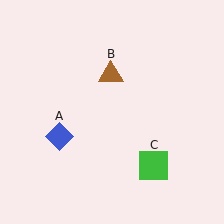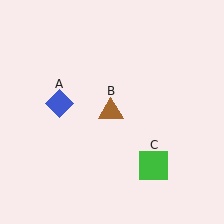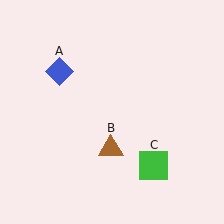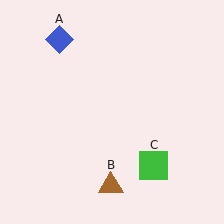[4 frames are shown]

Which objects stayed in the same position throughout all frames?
Green square (object C) remained stationary.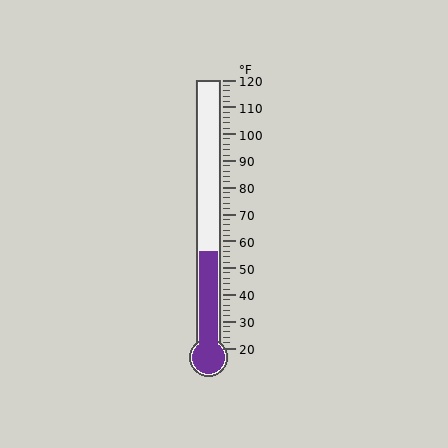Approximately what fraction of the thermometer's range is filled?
The thermometer is filled to approximately 35% of its range.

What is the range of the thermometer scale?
The thermometer scale ranges from 20°F to 120°F.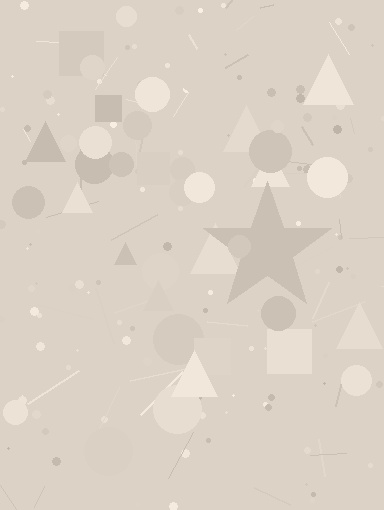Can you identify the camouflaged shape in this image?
The camouflaged shape is a star.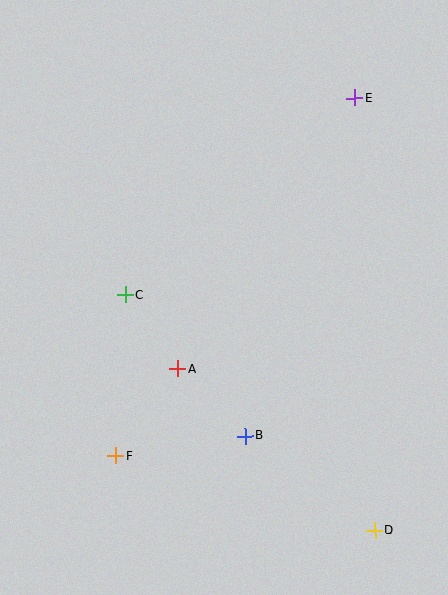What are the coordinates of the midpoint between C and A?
The midpoint between C and A is at (152, 332).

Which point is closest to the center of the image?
Point A at (178, 368) is closest to the center.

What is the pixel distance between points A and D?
The distance between A and D is 255 pixels.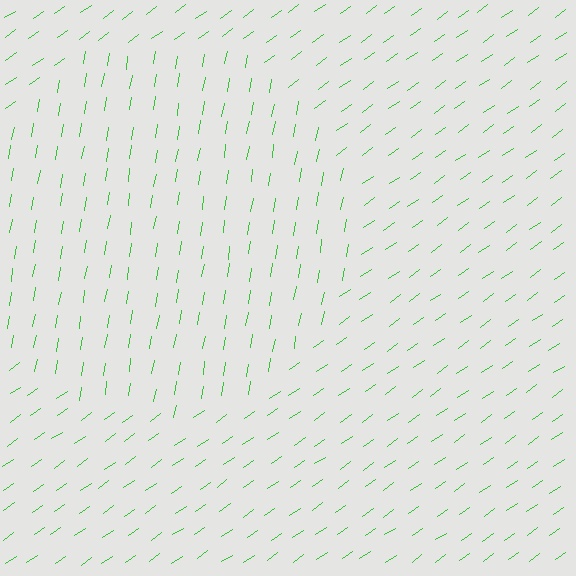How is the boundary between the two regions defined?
The boundary is defined purely by a change in line orientation (approximately 45 degrees difference). All lines are the same color and thickness.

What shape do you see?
I see a circle.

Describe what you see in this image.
The image is filled with small green line segments. A circle region in the image has lines oriented differently from the surrounding lines, creating a visible texture boundary.